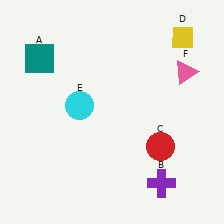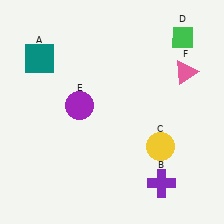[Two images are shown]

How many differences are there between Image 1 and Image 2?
There are 3 differences between the two images.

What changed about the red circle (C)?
In Image 1, C is red. In Image 2, it changed to yellow.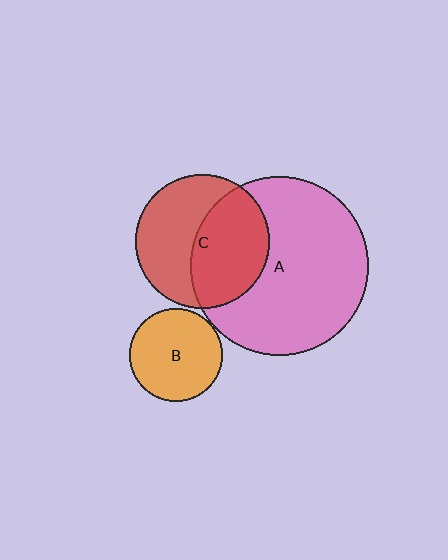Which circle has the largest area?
Circle A (pink).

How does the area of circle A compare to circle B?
Approximately 3.8 times.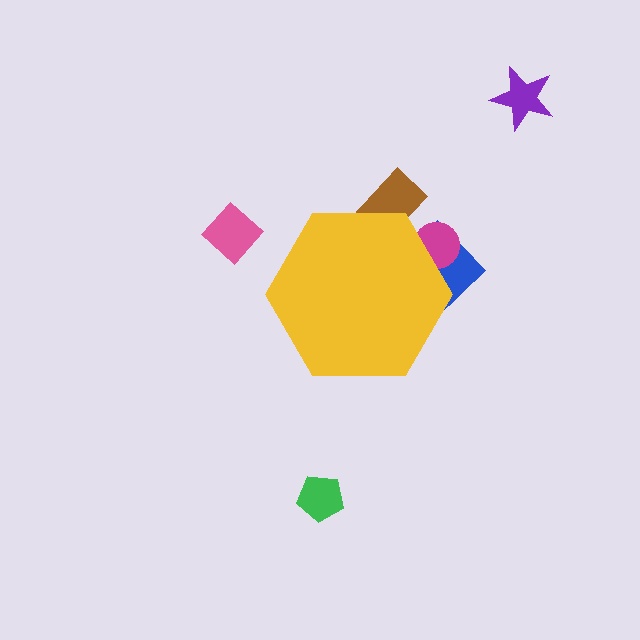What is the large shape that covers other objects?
A yellow hexagon.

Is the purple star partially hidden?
No, the purple star is fully visible.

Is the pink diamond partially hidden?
No, the pink diamond is fully visible.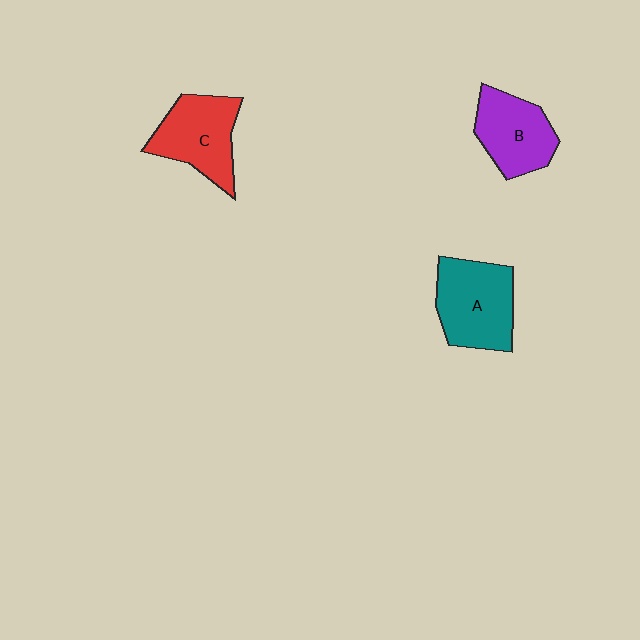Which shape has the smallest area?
Shape B (purple).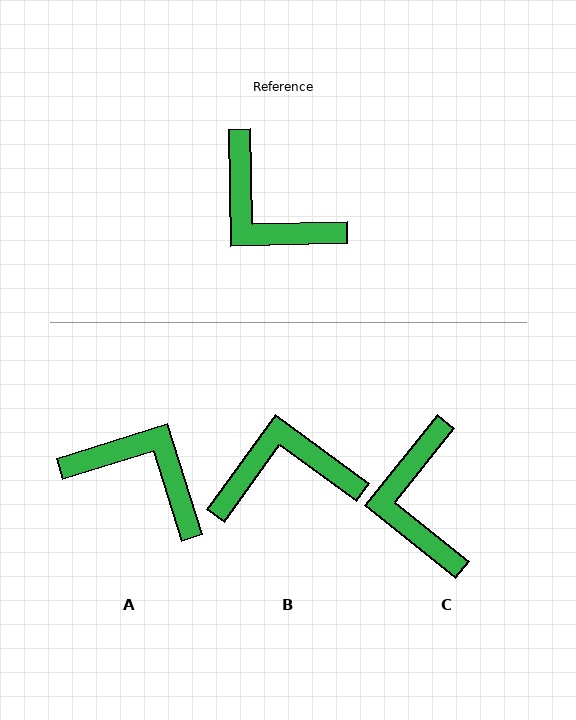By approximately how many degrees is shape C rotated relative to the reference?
Approximately 40 degrees clockwise.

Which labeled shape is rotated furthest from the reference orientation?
A, about 164 degrees away.